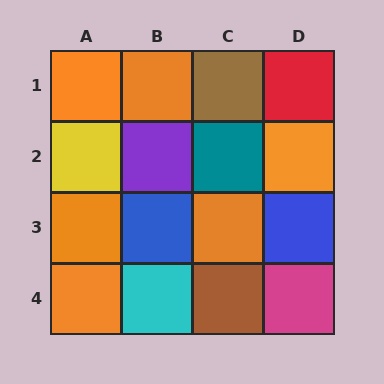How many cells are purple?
1 cell is purple.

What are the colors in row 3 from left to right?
Orange, blue, orange, blue.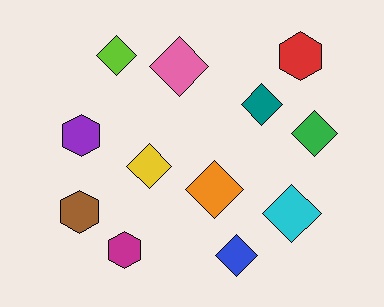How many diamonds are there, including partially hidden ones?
There are 8 diamonds.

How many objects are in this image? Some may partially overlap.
There are 12 objects.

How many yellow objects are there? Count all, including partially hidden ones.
There is 1 yellow object.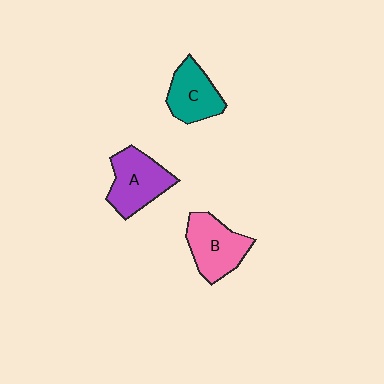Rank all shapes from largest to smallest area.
From largest to smallest: A (purple), B (pink), C (teal).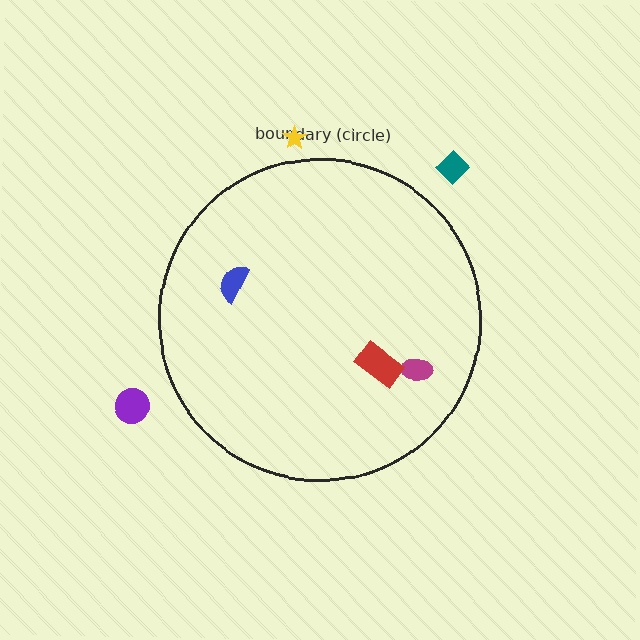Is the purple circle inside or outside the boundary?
Outside.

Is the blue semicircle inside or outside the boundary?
Inside.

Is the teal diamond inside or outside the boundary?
Outside.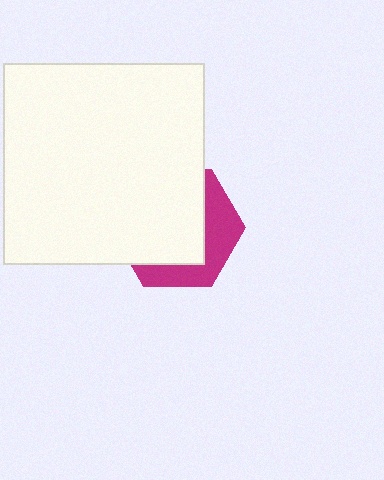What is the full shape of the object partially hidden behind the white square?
The partially hidden object is a magenta hexagon.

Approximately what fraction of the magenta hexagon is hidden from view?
Roughly 65% of the magenta hexagon is hidden behind the white square.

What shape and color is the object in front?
The object in front is a white square.